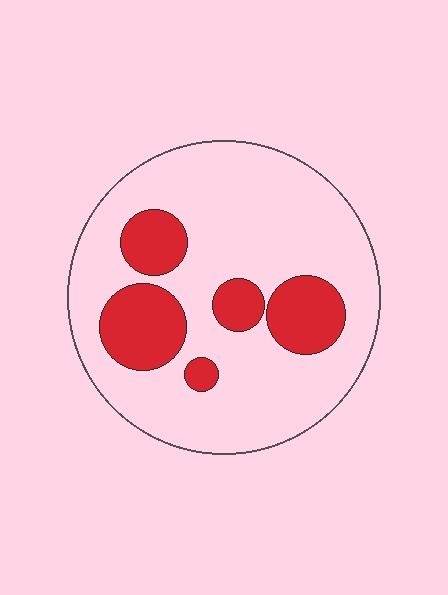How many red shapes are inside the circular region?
5.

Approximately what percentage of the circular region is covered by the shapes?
Approximately 25%.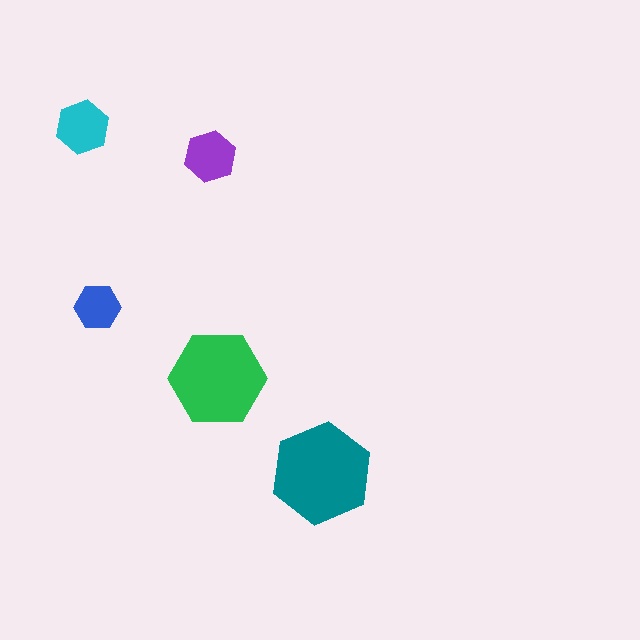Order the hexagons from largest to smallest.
the teal one, the green one, the cyan one, the purple one, the blue one.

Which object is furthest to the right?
The teal hexagon is rightmost.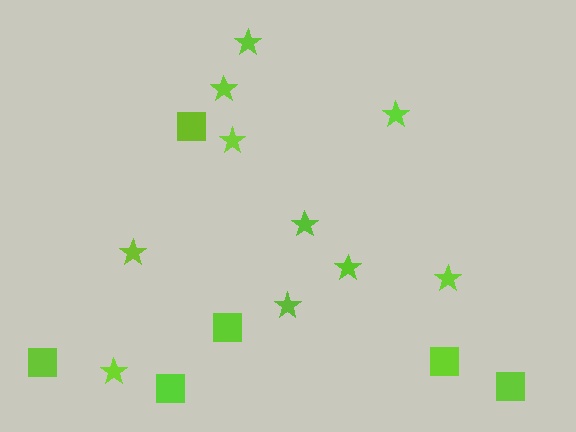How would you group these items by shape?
There are 2 groups: one group of squares (6) and one group of stars (10).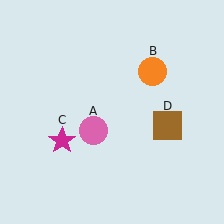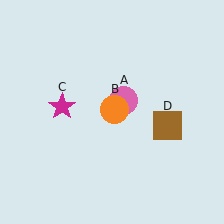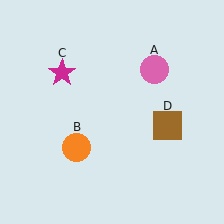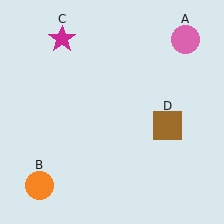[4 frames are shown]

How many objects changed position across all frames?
3 objects changed position: pink circle (object A), orange circle (object B), magenta star (object C).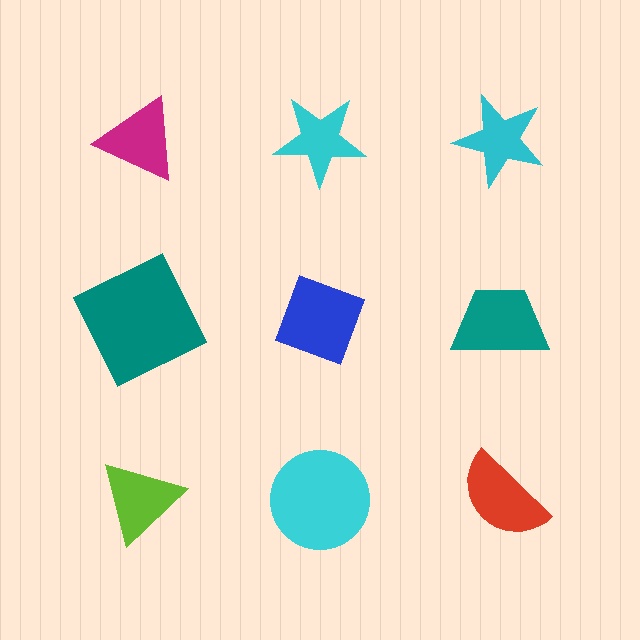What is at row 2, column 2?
A blue diamond.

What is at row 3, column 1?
A lime triangle.